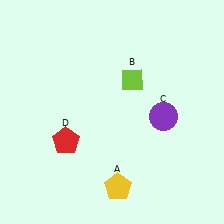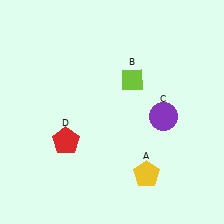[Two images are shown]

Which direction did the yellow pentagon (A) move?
The yellow pentagon (A) moved right.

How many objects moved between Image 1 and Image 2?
1 object moved between the two images.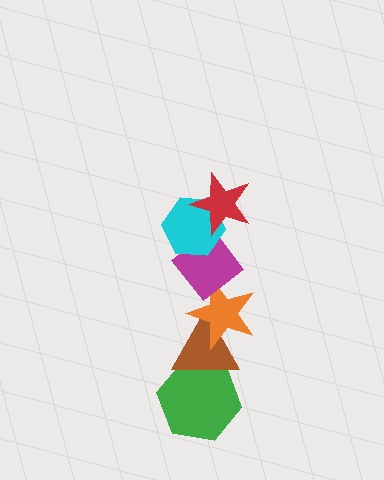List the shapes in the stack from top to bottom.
From top to bottom: the red star, the cyan hexagon, the magenta diamond, the orange star, the brown triangle, the green hexagon.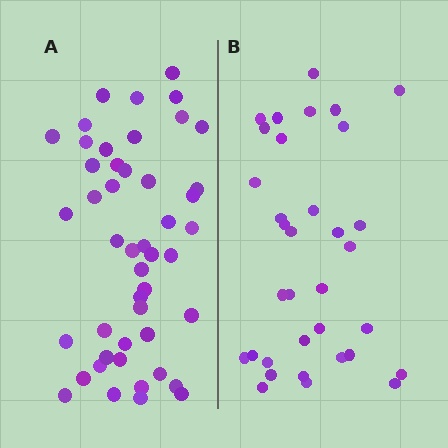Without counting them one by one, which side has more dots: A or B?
Region A (the left region) has more dots.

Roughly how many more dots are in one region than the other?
Region A has approximately 15 more dots than region B.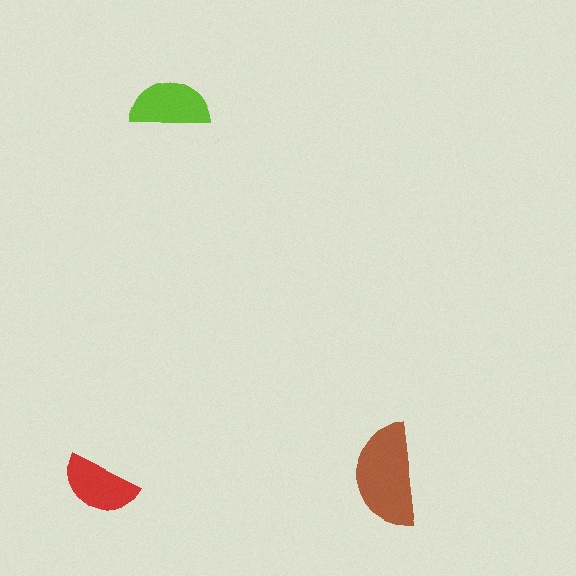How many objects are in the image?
There are 3 objects in the image.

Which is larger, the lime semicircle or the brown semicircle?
The brown one.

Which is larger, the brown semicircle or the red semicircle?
The brown one.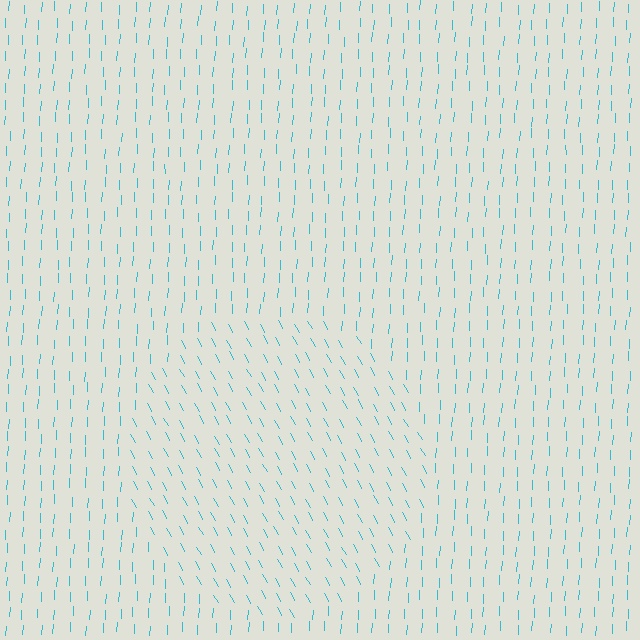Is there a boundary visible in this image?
Yes, there is a texture boundary formed by a change in line orientation.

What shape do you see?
I see a circle.